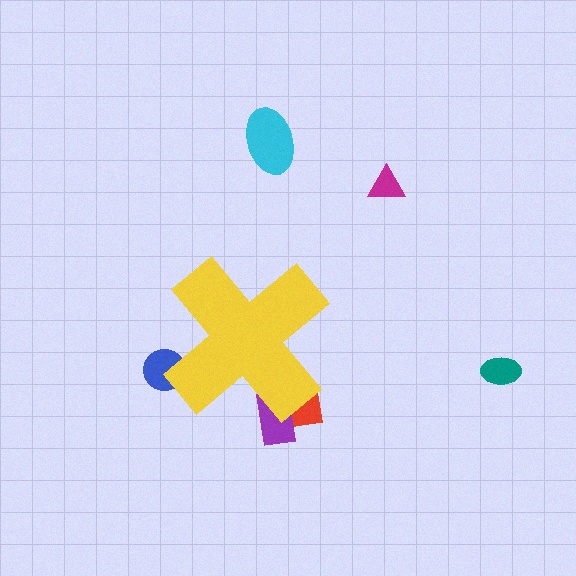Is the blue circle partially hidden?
Yes, the blue circle is partially hidden behind the yellow cross.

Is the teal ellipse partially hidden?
No, the teal ellipse is fully visible.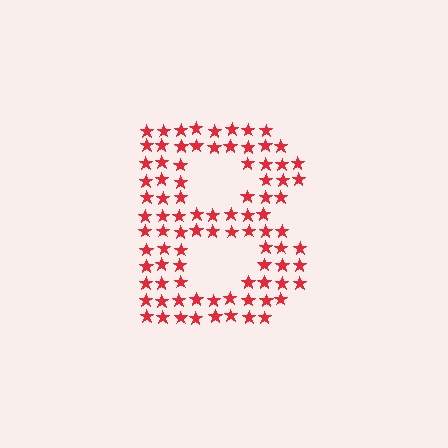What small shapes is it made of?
It is made of small stars.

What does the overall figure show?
The overall figure shows the letter B.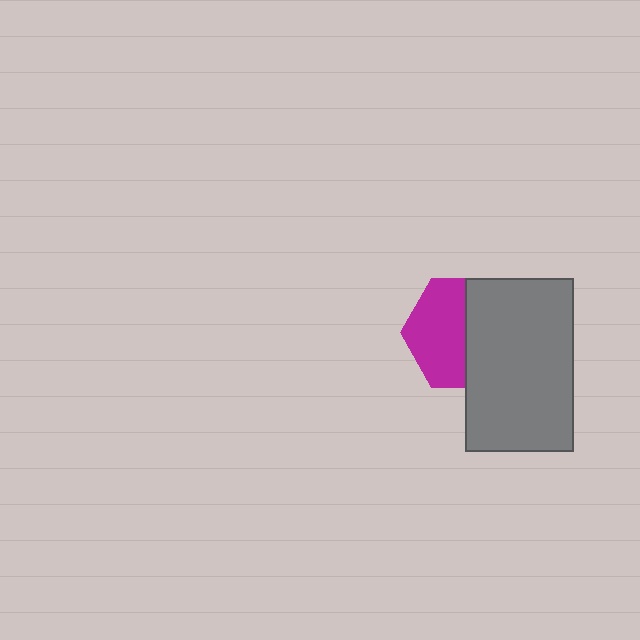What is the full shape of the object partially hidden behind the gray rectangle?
The partially hidden object is a magenta hexagon.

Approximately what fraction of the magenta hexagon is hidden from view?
Roughly 47% of the magenta hexagon is hidden behind the gray rectangle.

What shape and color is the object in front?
The object in front is a gray rectangle.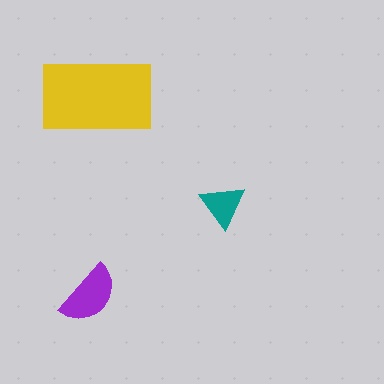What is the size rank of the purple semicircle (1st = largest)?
2nd.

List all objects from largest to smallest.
The yellow rectangle, the purple semicircle, the teal triangle.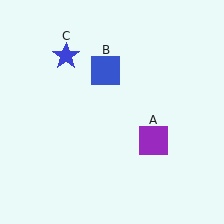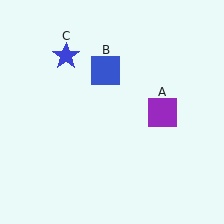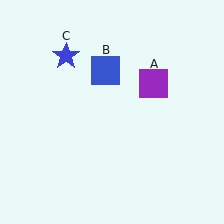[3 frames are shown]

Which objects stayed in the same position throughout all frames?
Blue square (object B) and blue star (object C) remained stationary.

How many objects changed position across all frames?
1 object changed position: purple square (object A).